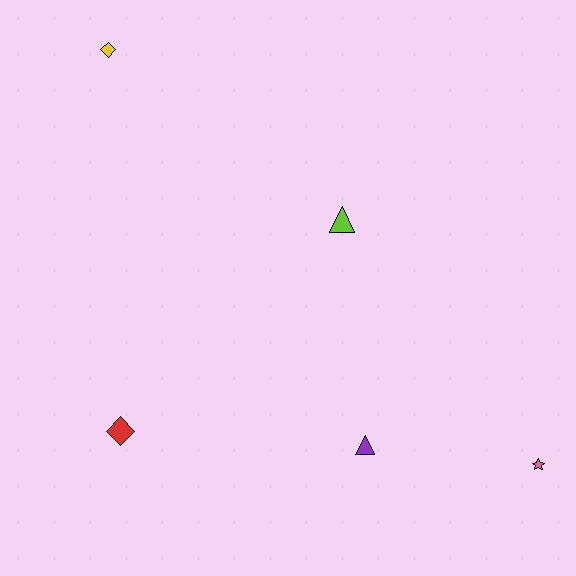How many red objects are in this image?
There is 1 red object.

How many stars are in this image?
There is 1 star.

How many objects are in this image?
There are 5 objects.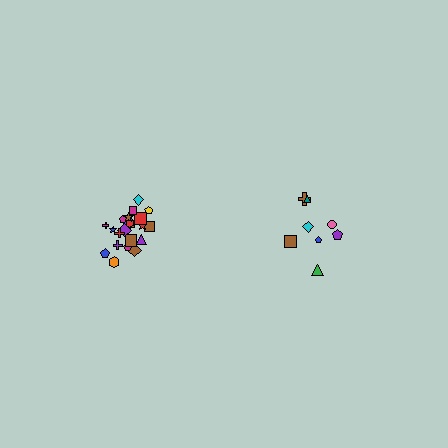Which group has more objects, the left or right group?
The left group.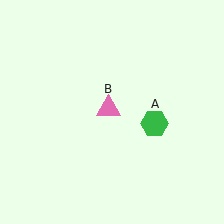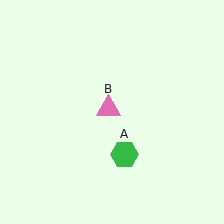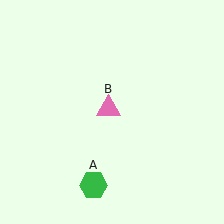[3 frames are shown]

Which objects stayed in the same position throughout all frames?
Pink triangle (object B) remained stationary.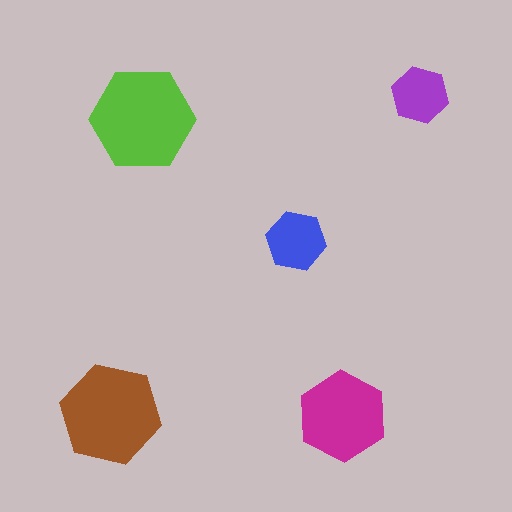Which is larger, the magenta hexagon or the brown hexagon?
The brown one.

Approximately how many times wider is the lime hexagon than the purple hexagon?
About 2 times wider.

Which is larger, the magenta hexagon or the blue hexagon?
The magenta one.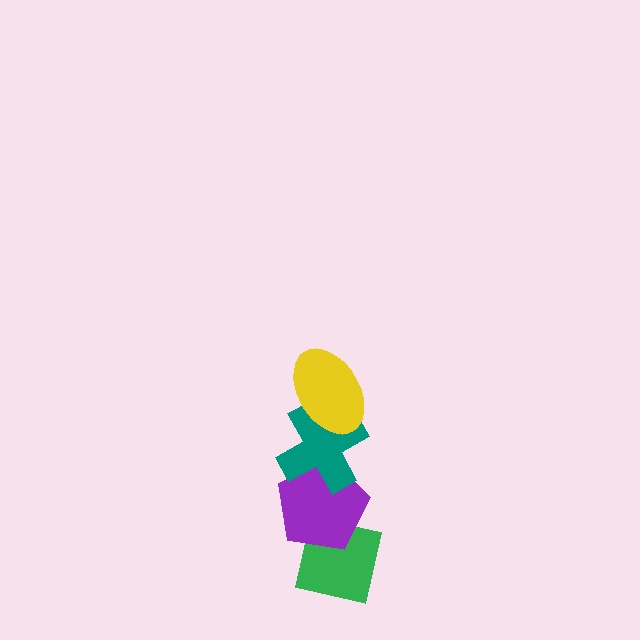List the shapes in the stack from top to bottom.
From top to bottom: the yellow ellipse, the teal cross, the purple pentagon, the green square.